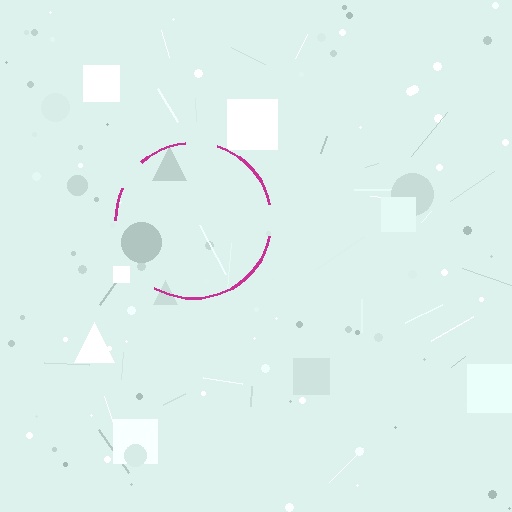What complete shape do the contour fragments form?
The contour fragments form a circle.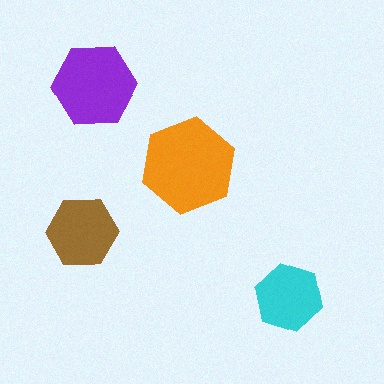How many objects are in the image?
There are 4 objects in the image.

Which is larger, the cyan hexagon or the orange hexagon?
The orange one.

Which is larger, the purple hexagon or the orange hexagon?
The orange one.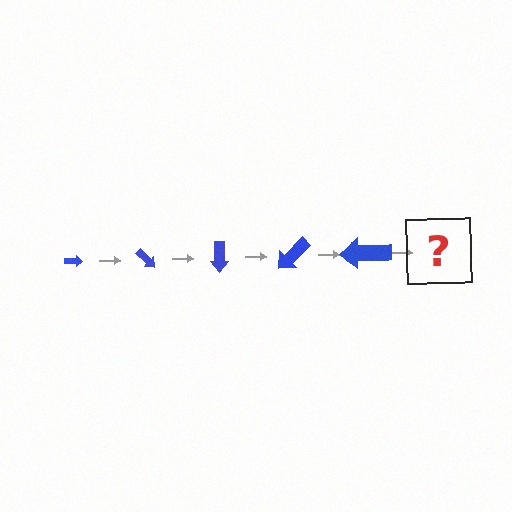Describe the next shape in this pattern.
It should be an arrow, larger than the previous one and rotated 225 degrees from the start.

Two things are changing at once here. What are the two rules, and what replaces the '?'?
The two rules are that the arrow grows larger each step and it rotates 45 degrees each step. The '?' should be an arrow, larger than the previous one and rotated 225 degrees from the start.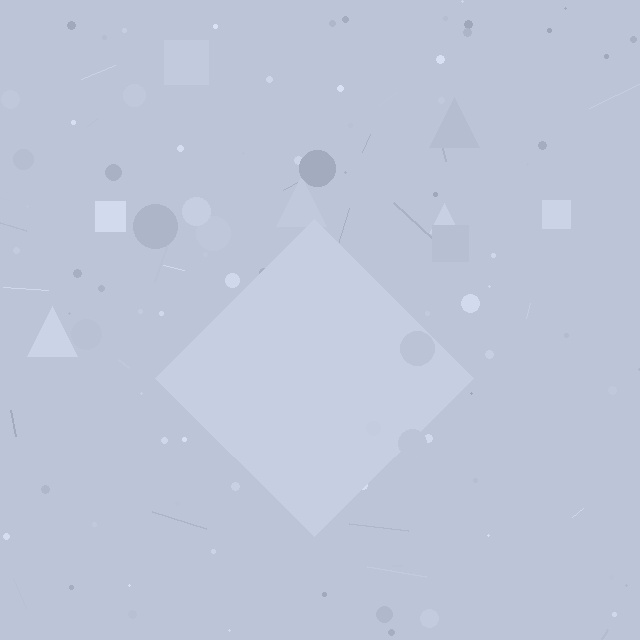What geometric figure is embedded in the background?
A diamond is embedded in the background.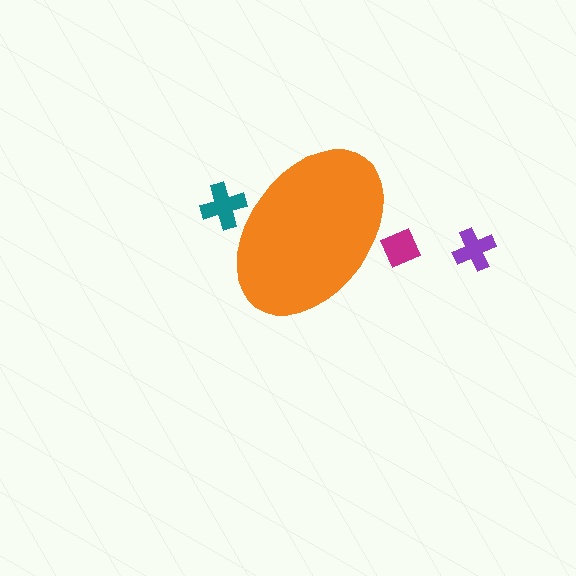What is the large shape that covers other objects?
An orange ellipse.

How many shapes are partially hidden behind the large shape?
2 shapes are partially hidden.